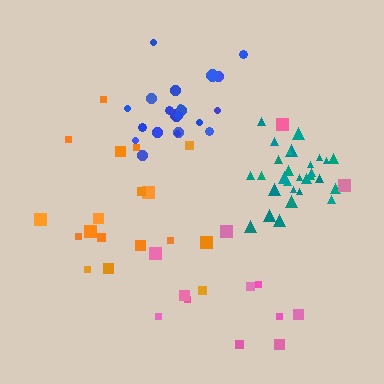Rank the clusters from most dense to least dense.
teal, blue, orange, pink.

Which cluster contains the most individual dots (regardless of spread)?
Teal (29).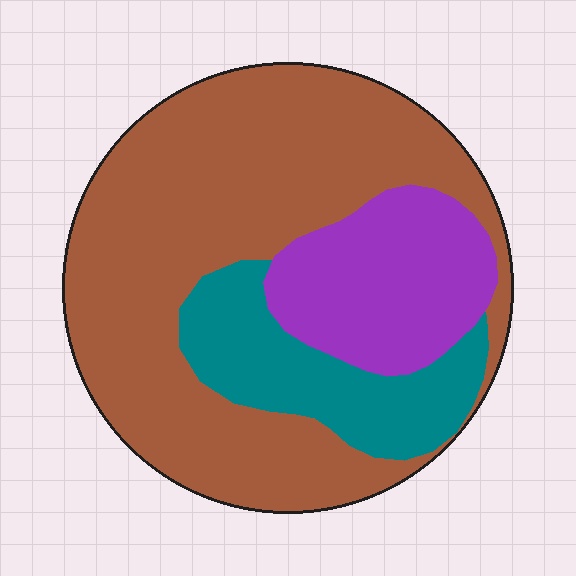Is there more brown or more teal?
Brown.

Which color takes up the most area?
Brown, at roughly 65%.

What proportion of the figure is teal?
Teal covers about 20% of the figure.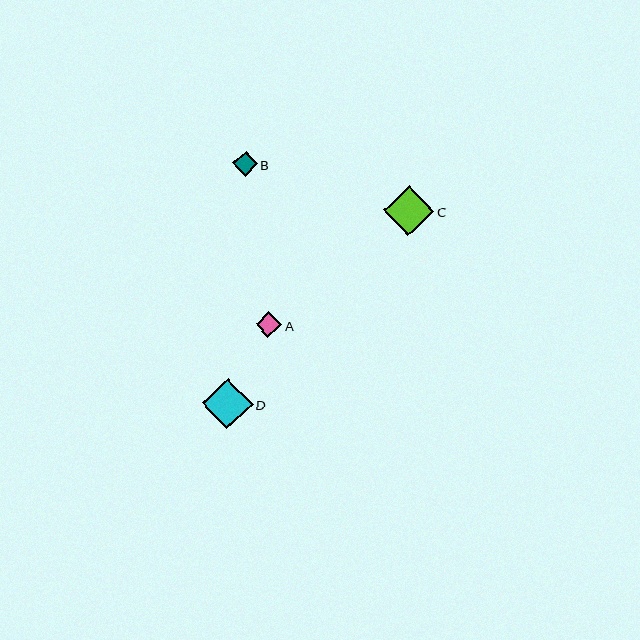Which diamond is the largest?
Diamond D is the largest with a size of approximately 51 pixels.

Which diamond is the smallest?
Diamond B is the smallest with a size of approximately 25 pixels.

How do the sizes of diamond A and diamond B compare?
Diamond A and diamond B are approximately the same size.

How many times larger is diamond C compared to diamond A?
Diamond C is approximately 2.0 times the size of diamond A.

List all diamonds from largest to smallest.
From largest to smallest: D, C, A, B.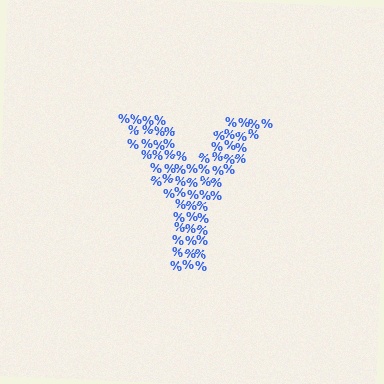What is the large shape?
The large shape is the letter Y.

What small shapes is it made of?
It is made of small percent signs.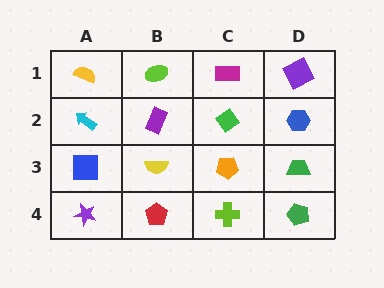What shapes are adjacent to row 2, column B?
A lime ellipse (row 1, column B), a yellow semicircle (row 3, column B), a cyan arrow (row 2, column A), a green diamond (row 2, column C).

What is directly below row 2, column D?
A green trapezoid.